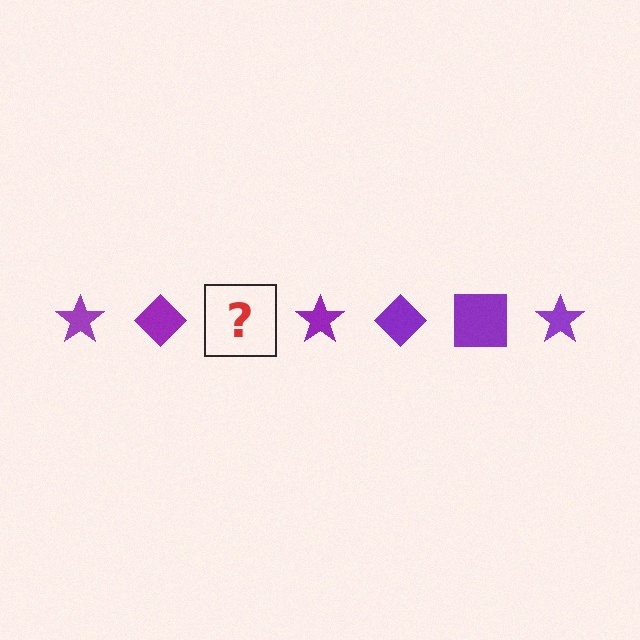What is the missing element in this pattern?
The missing element is a purple square.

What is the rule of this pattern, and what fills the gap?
The rule is that the pattern cycles through star, diamond, square shapes in purple. The gap should be filled with a purple square.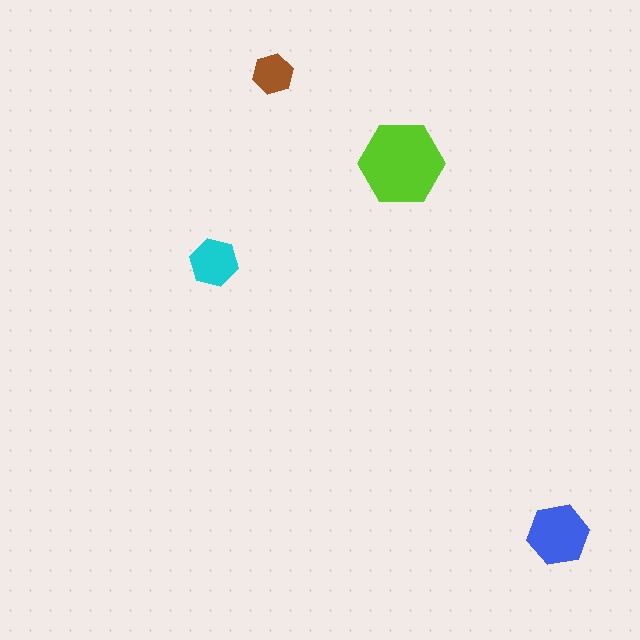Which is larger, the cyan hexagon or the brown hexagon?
The cyan one.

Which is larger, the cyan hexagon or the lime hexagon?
The lime one.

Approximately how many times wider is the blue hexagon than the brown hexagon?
About 1.5 times wider.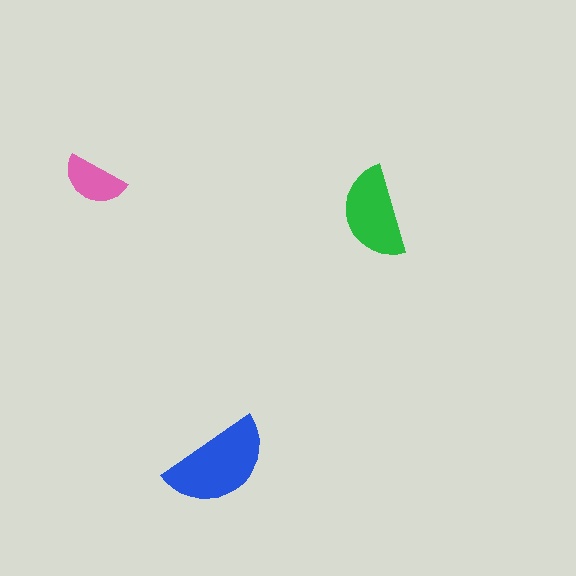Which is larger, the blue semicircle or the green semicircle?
The blue one.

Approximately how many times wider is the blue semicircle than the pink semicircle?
About 1.5 times wider.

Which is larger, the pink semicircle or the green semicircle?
The green one.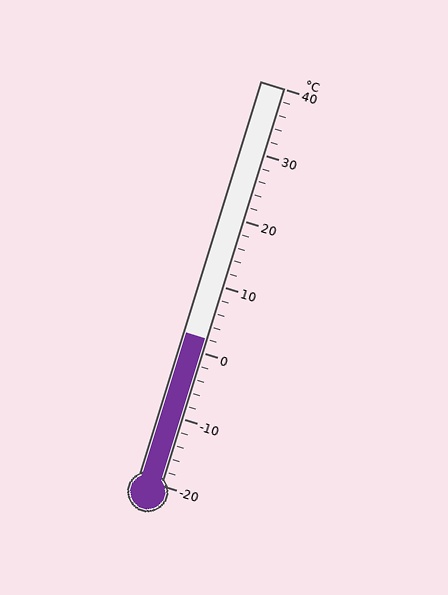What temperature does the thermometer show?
The thermometer shows approximately 2°C.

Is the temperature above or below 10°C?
The temperature is below 10°C.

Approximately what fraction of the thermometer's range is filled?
The thermometer is filled to approximately 35% of its range.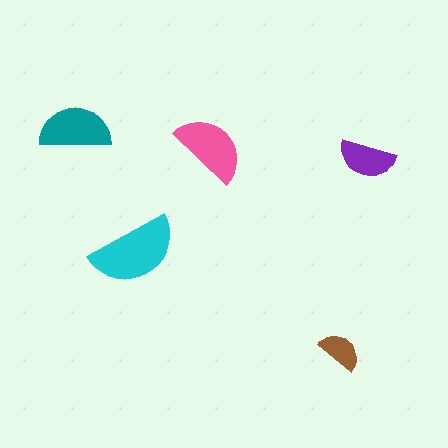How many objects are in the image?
There are 5 objects in the image.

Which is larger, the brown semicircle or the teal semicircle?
The teal one.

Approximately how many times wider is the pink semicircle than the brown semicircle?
About 1.5 times wider.